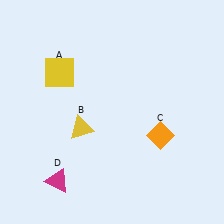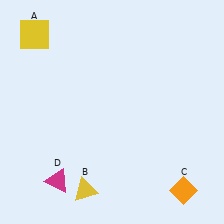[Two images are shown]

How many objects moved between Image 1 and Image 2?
3 objects moved between the two images.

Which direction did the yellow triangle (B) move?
The yellow triangle (B) moved down.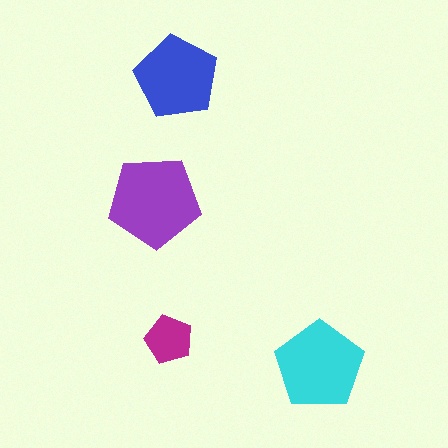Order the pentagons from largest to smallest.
the purple one, the cyan one, the blue one, the magenta one.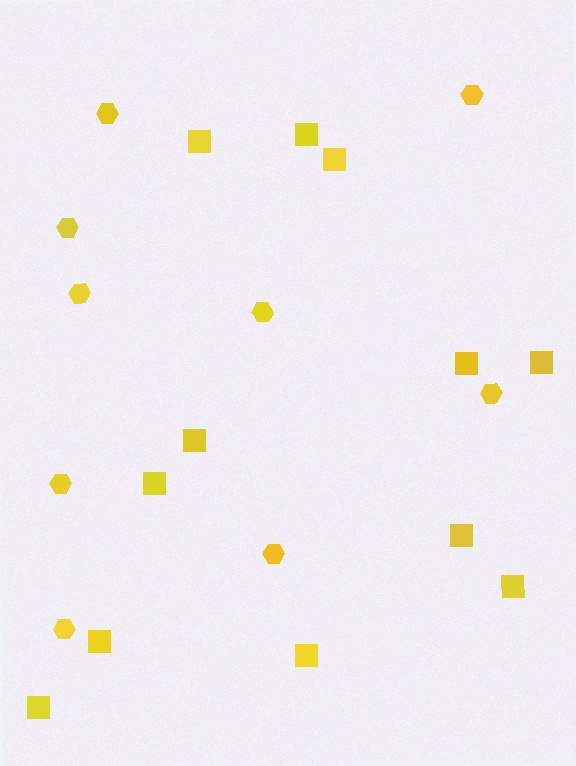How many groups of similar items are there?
There are 2 groups: one group of hexagons (9) and one group of squares (12).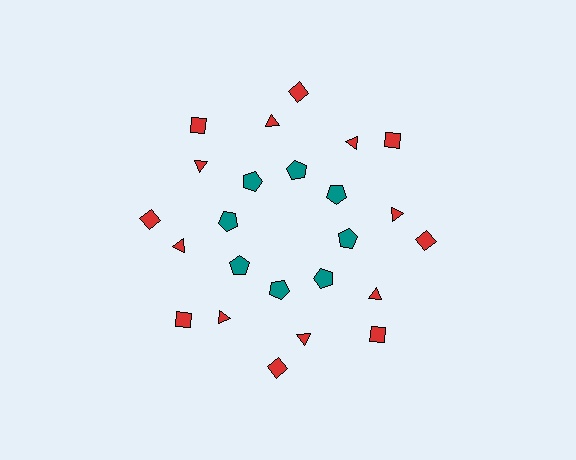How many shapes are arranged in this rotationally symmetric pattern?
There are 24 shapes, arranged in 8 groups of 3.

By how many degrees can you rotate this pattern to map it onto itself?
The pattern maps onto itself every 45 degrees of rotation.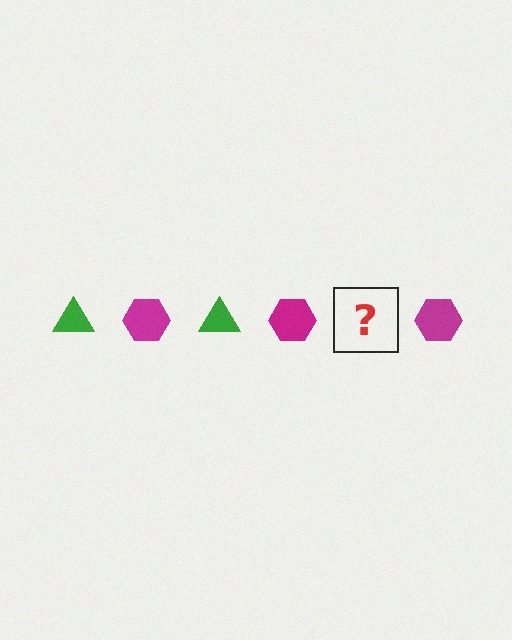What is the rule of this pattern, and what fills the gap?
The rule is that the pattern alternates between green triangle and magenta hexagon. The gap should be filled with a green triangle.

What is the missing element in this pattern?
The missing element is a green triangle.